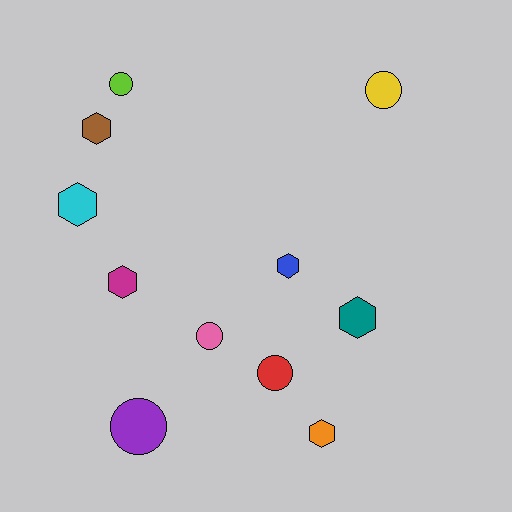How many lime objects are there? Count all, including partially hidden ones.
There is 1 lime object.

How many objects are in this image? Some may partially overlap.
There are 11 objects.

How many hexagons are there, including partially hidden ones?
There are 6 hexagons.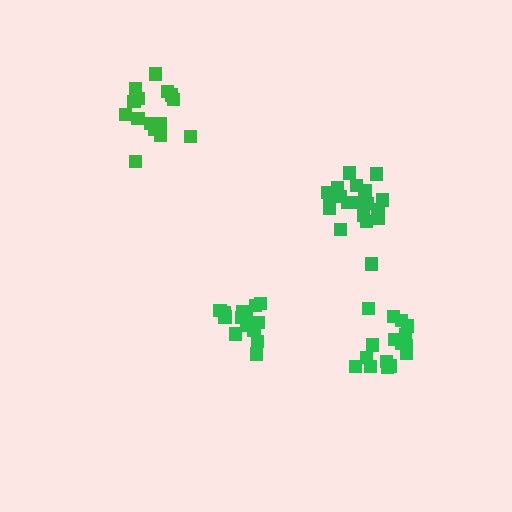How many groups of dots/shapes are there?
There are 4 groups.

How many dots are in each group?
Group 1: 18 dots, Group 2: 16 dots, Group 3: 20 dots, Group 4: 16 dots (70 total).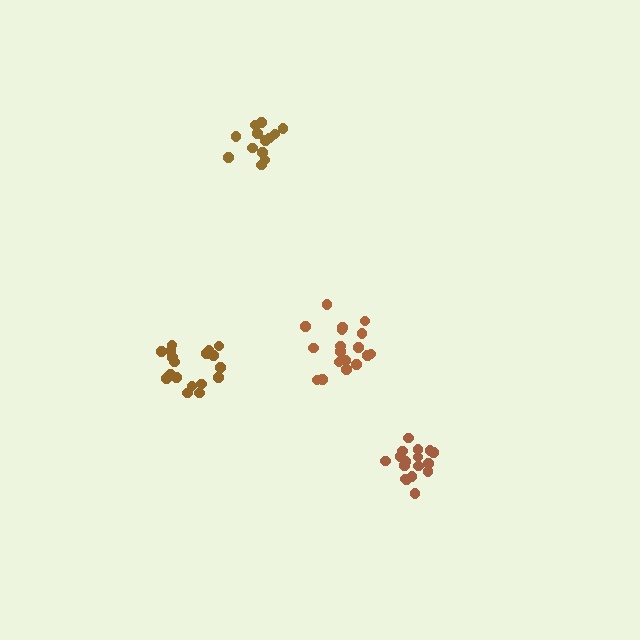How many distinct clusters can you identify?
There are 4 distinct clusters.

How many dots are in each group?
Group 1: 19 dots, Group 2: 18 dots, Group 3: 17 dots, Group 4: 13 dots (67 total).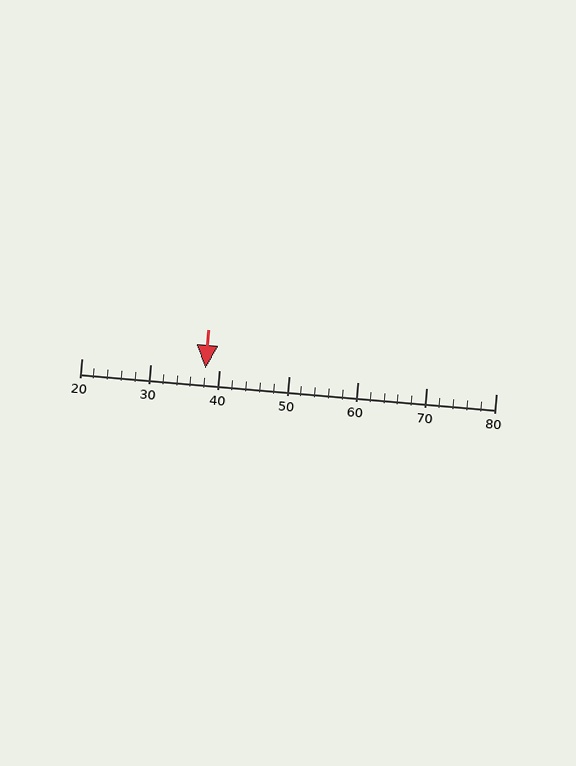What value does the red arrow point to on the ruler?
The red arrow points to approximately 38.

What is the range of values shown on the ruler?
The ruler shows values from 20 to 80.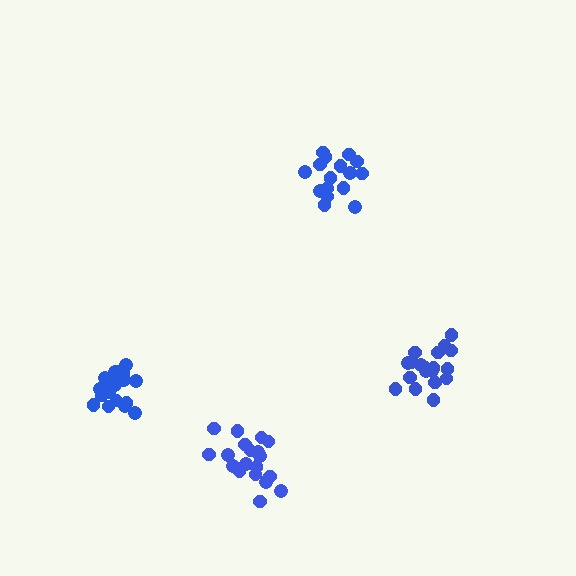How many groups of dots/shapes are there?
There are 4 groups.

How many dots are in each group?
Group 1: 16 dots, Group 2: 20 dots, Group 3: 19 dots, Group 4: 19 dots (74 total).